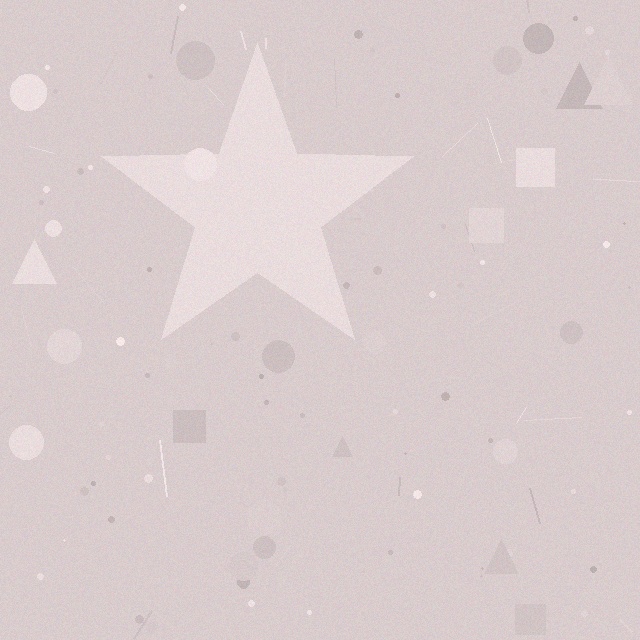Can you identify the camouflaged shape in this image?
The camouflaged shape is a star.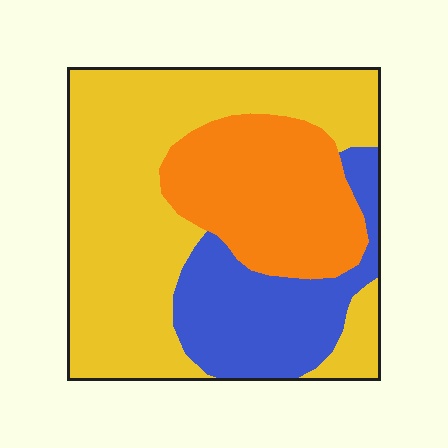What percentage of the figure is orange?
Orange takes up about one quarter (1/4) of the figure.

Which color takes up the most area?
Yellow, at roughly 55%.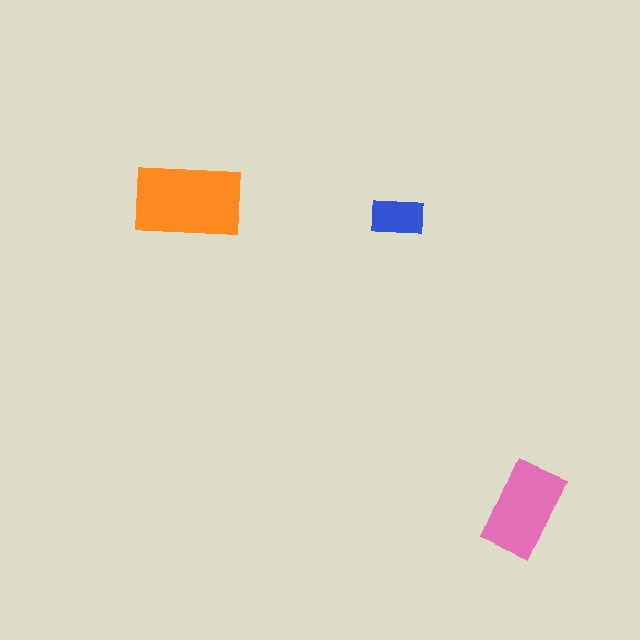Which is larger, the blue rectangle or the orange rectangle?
The orange one.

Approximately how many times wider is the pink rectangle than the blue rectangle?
About 2 times wider.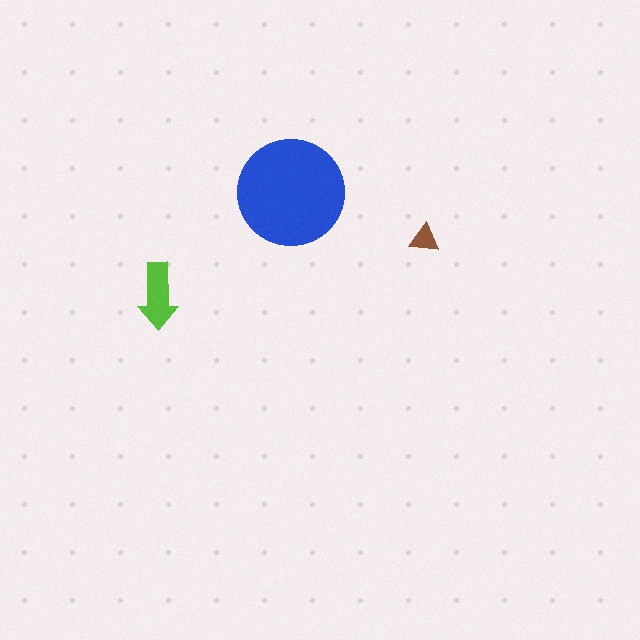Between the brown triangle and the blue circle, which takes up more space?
The blue circle.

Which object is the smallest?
The brown triangle.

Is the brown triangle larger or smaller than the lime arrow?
Smaller.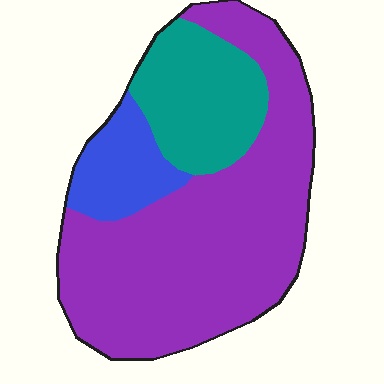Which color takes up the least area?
Blue, at roughly 15%.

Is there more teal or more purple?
Purple.